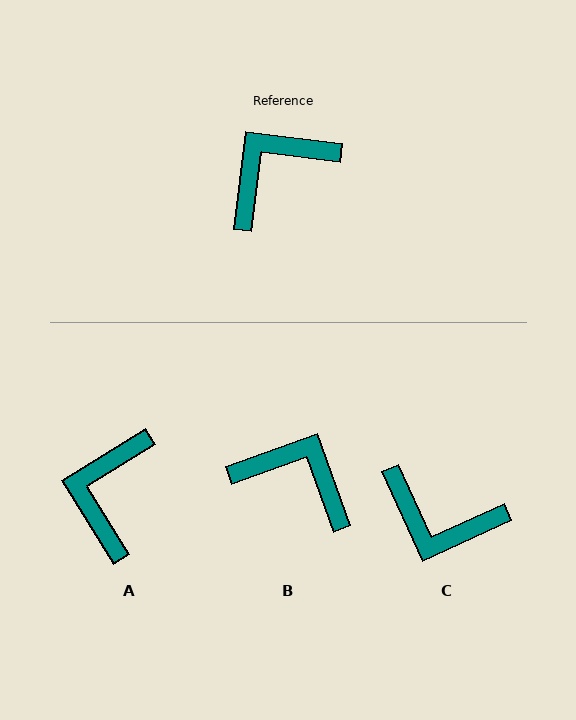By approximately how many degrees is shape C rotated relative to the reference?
Approximately 121 degrees counter-clockwise.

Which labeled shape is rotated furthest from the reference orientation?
C, about 121 degrees away.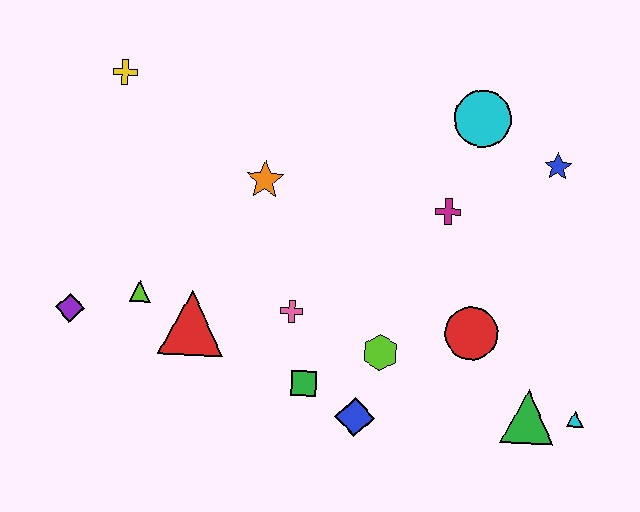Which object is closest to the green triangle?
The cyan triangle is closest to the green triangle.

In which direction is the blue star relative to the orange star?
The blue star is to the right of the orange star.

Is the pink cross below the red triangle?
No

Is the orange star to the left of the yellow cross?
No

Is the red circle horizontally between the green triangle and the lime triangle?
Yes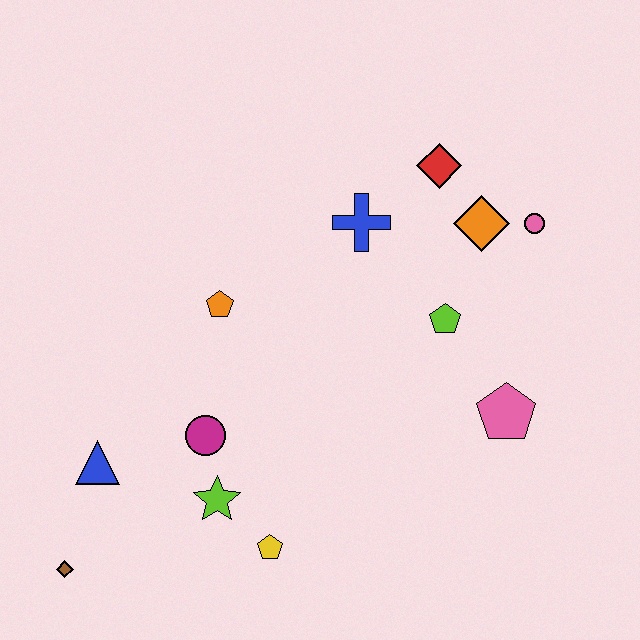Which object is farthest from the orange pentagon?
The pink circle is farthest from the orange pentagon.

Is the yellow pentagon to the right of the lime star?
Yes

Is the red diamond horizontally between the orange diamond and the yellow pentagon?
Yes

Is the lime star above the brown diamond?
Yes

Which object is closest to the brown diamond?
The blue triangle is closest to the brown diamond.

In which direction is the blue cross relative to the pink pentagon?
The blue cross is above the pink pentagon.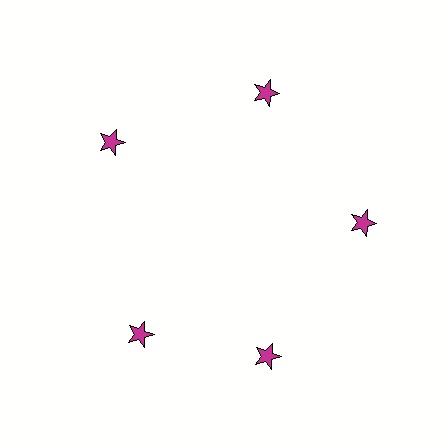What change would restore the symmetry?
The symmetry would be restored by rotating it back into even spacing with its neighbors so that all 5 stars sit at equal angles and equal distance from the center.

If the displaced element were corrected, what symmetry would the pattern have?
It would have 5-fold rotational symmetry — the pattern would map onto itself every 72 degrees.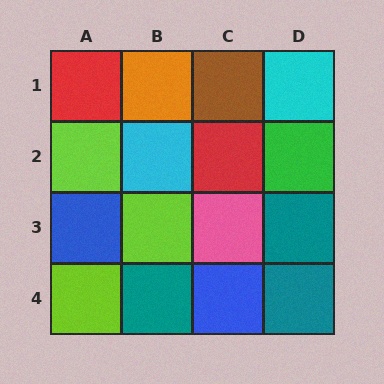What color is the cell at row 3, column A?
Blue.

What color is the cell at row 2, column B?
Cyan.